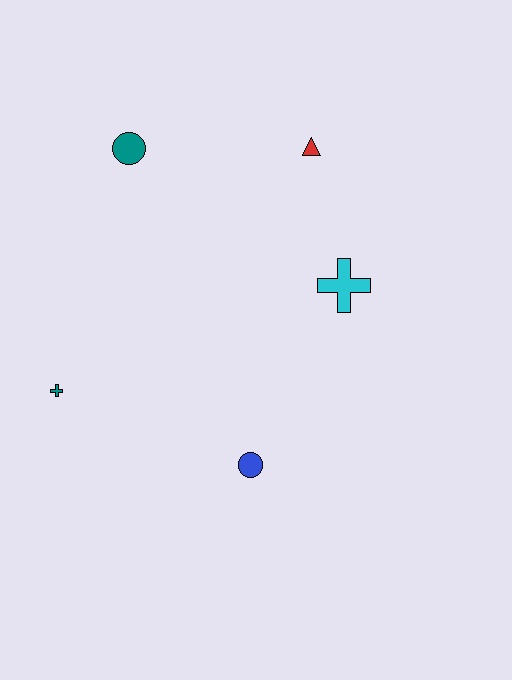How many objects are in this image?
There are 5 objects.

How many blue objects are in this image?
There is 1 blue object.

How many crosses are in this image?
There are 2 crosses.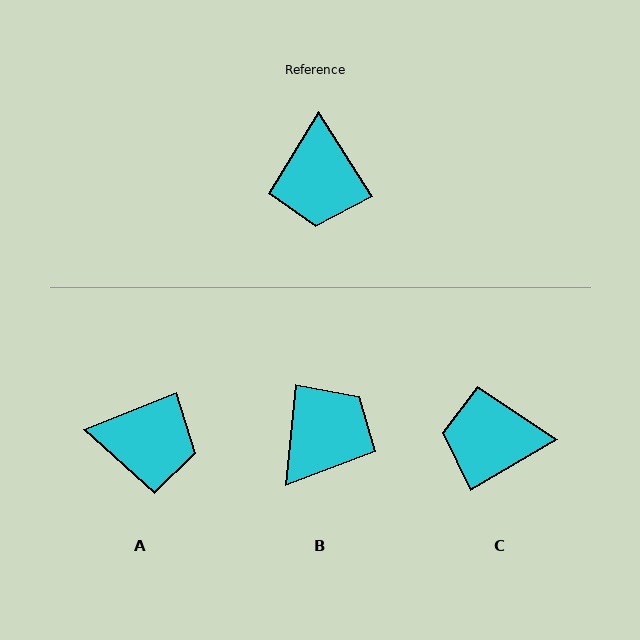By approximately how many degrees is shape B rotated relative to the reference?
Approximately 142 degrees counter-clockwise.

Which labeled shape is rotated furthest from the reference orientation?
B, about 142 degrees away.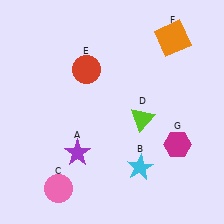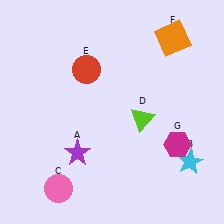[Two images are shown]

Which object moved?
The cyan star (B) moved right.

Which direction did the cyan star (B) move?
The cyan star (B) moved right.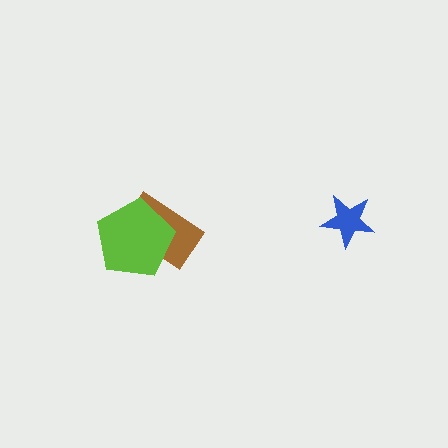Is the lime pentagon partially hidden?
No, no other shape covers it.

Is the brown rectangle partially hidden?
Yes, it is partially covered by another shape.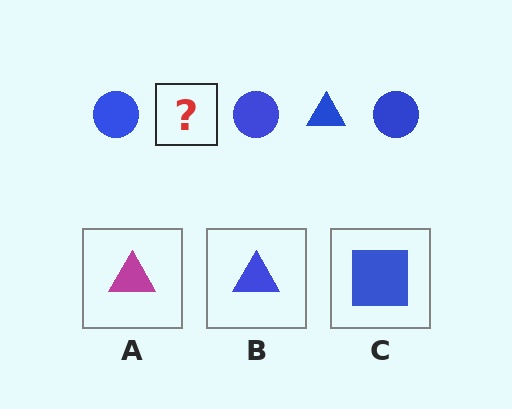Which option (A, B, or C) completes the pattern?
B.